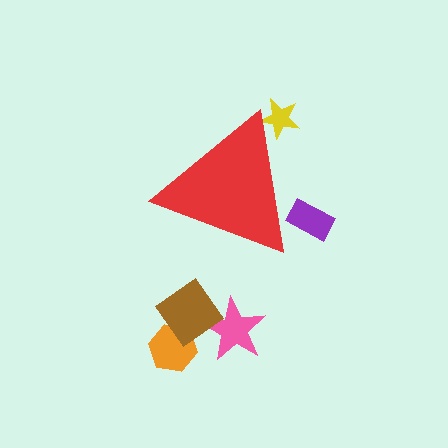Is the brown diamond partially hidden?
No, the brown diamond is fully visible.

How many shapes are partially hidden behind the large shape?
2 shapes are partially hidden.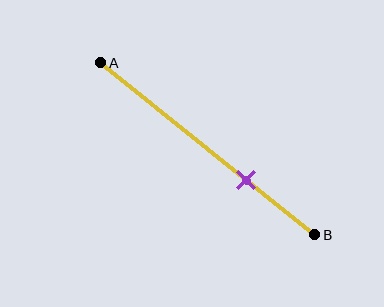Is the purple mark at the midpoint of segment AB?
No, the mark is at about 70% from A, not at the 50% midpoint.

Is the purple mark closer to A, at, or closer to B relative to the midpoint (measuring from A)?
The purple mark is closer to point B than the midpoint of segment AB.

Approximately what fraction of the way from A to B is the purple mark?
The purple mark is approximately 70% of the way from A to B.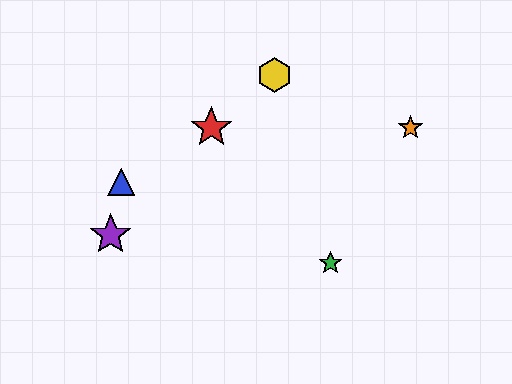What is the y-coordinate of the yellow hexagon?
The yellow hexagon is at y≈75.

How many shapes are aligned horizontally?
2 shapes (the red star, the orange star) are aligned horizontally.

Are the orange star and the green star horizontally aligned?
No, the orange star is at y≈128 and the green star is at y≈263.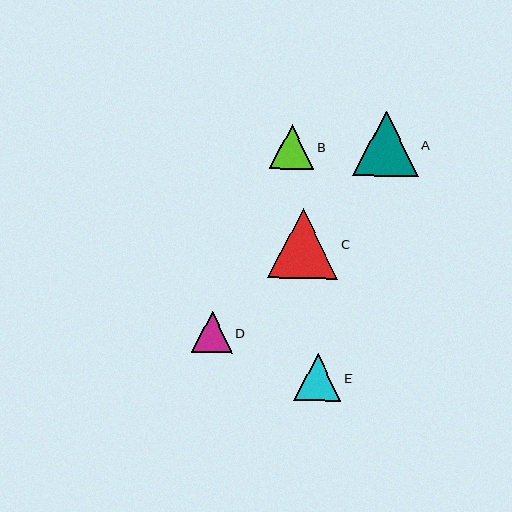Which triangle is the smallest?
Triangle D is the smallest with a size of approximately 41 pixels.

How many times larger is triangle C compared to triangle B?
Triangle C is approximately 1.6 times the size of triangle B.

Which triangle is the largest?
Triangle C is the largest with a size of approximately 70 pixels.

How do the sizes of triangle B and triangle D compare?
Triangle B and triangle D are approximately the same size.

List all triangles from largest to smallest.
From largest to smallest: C, A, E, B, D.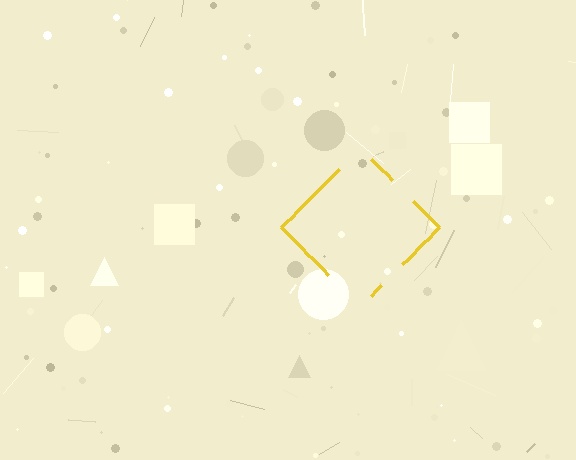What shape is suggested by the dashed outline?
The dashed outline suggests a diamond.